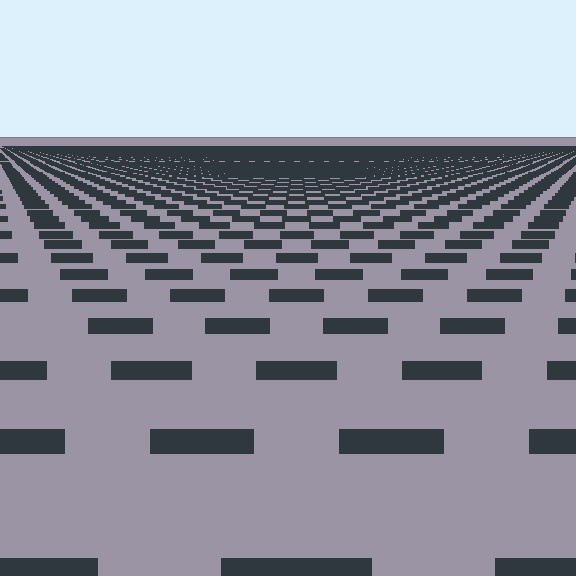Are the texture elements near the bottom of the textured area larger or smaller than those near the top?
Larger. Near the bottom, elements are closer to the viewer and appear at a bigger on-screen size.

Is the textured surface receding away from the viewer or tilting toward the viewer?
The surface is receding away from the viewer. Texture elements get smaller and denser toward the top.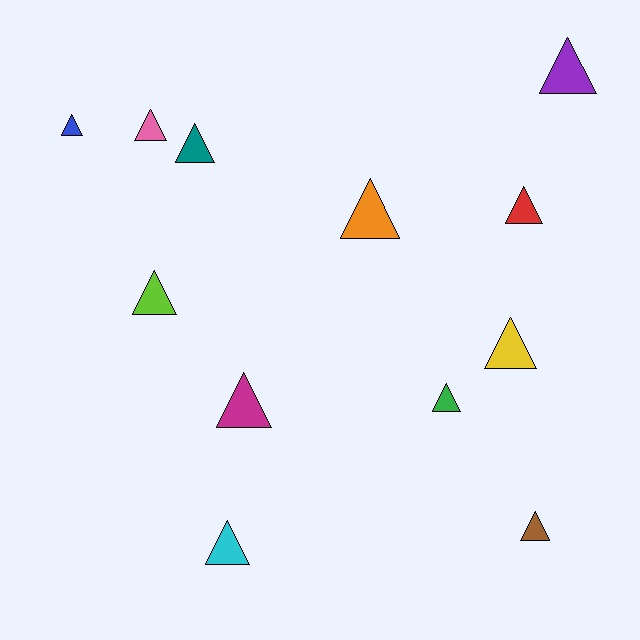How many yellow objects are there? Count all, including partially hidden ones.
There is 1 yellow object.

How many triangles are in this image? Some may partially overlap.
There are 12 triangles.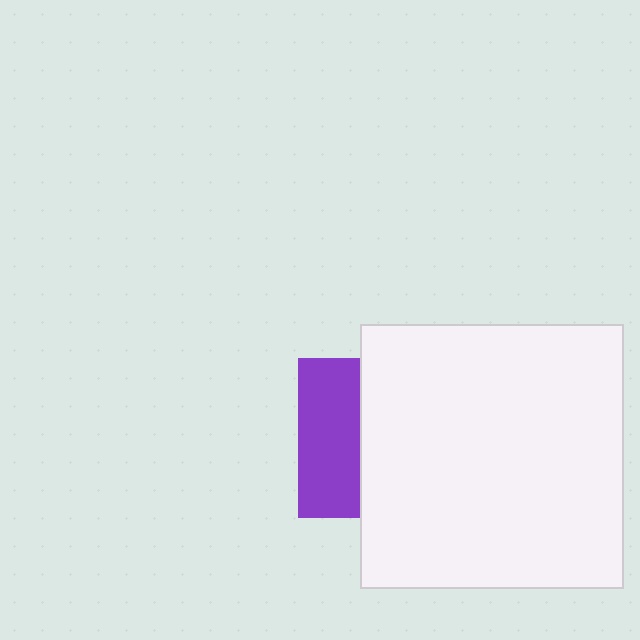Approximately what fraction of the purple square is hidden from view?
Roughly 61% of the purple square is hidden behind the white square.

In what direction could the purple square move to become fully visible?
The purple square could move left. That would shift it out from behind the white square entirely.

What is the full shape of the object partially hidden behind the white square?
The partially hidden object is a purple square.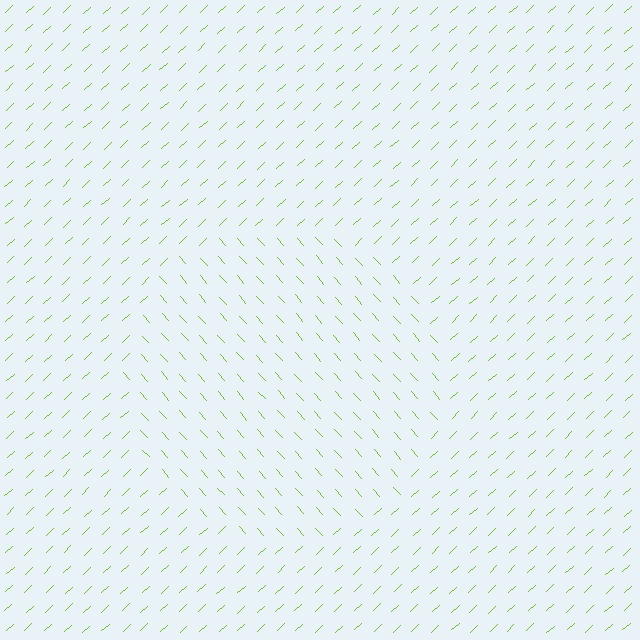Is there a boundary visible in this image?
Yes, there is a texture boundary formed by a change in line orientation.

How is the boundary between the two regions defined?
The boundary is defined purely by a change in line orientation (approximately 89 degrees difference). All lines are the same color and thickness.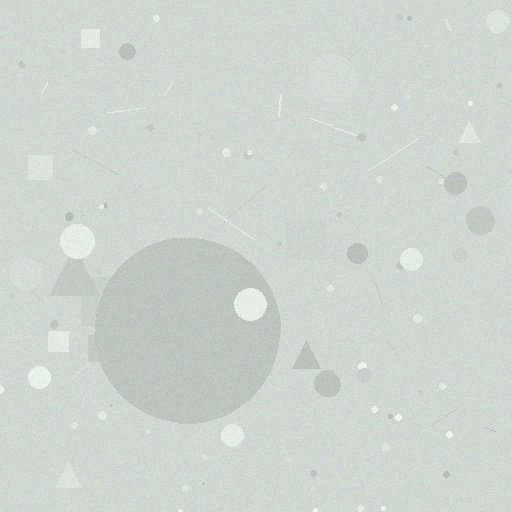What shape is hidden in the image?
A circle is hidden in the image.